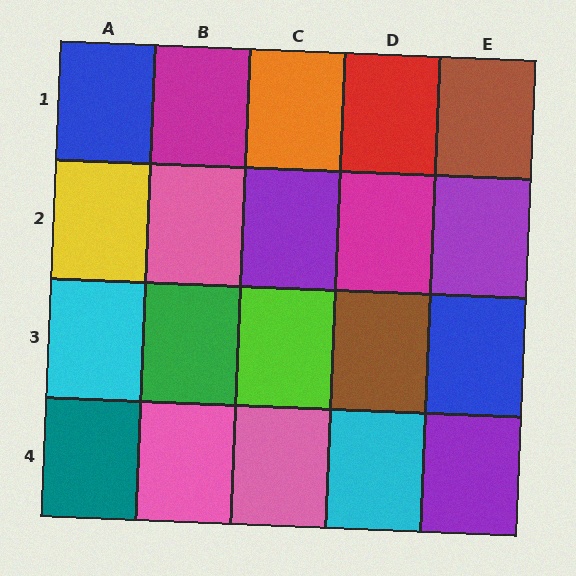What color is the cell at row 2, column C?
Purple.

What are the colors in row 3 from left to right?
Cyan, green, lime, brown, blue.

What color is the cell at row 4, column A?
Teal.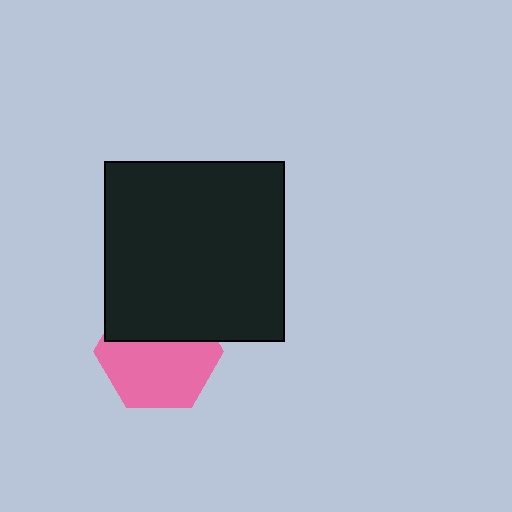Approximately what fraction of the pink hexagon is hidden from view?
Roughly 39% of the pink hexagon is hidden behind the black square.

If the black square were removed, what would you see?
You would see the complete pink hexagon.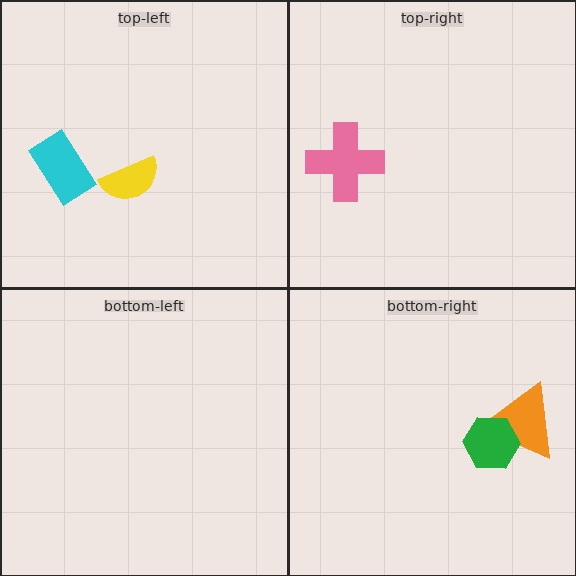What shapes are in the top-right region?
The pink cross.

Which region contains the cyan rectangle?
The top-left region.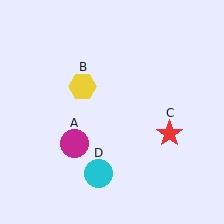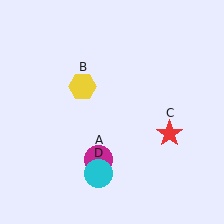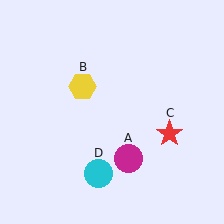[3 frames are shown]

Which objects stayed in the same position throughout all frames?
Yellow hexagon (object B) and red star (object C) and cyan circle (object D) remained stationary.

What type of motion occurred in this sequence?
The magenta circle (object A) rotated counterclockwise around the center of the scene.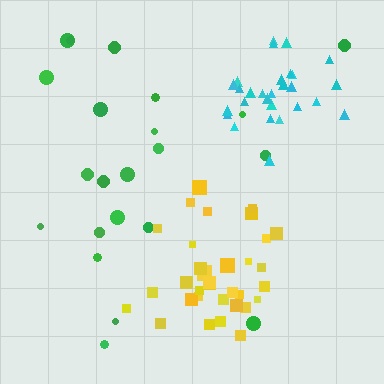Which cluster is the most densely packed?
Yellow.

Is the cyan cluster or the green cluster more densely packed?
Cyan.